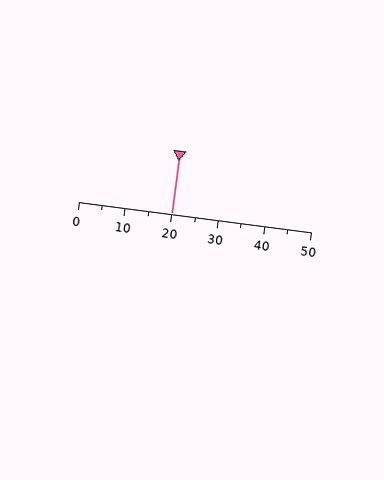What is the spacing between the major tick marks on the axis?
The major ticks are spaced 10 apart.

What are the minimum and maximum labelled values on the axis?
The axis runs from 0 to 50.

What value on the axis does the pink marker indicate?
The marker indicates approximately 20.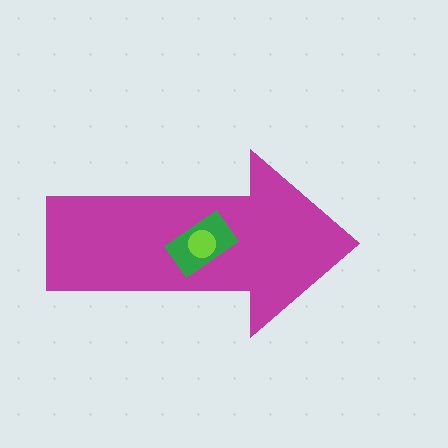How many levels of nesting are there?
3.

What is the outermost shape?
The magenta arrow.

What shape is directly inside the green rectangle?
The lime circle.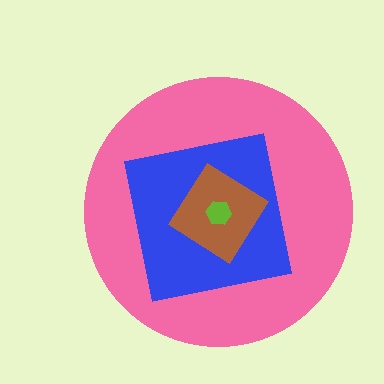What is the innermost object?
The lime hexagon.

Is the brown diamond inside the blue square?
Yes.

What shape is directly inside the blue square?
The brown diamond.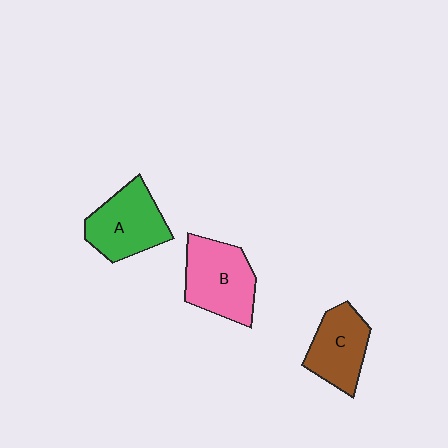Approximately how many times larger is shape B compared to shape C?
Approximately 1.2 times.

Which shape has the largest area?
Shape B (pink).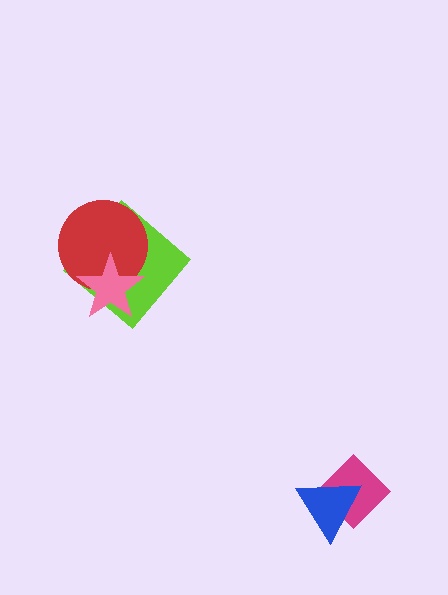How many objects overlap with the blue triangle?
1 object overlaps with the blue triangle.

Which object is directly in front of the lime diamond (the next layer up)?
The red circle is directly in front of the lime diamond.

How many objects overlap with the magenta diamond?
1 object overlaps with the magenta diamond.